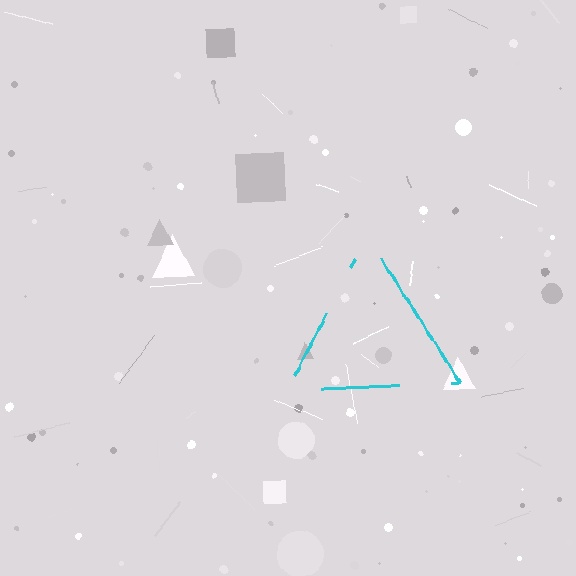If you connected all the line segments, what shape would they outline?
They would outline a triangle.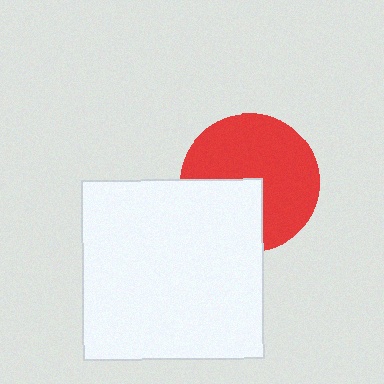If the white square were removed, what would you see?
You would see the complete red circle.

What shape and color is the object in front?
The object in front is a white square.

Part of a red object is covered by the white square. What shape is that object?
It is a circle.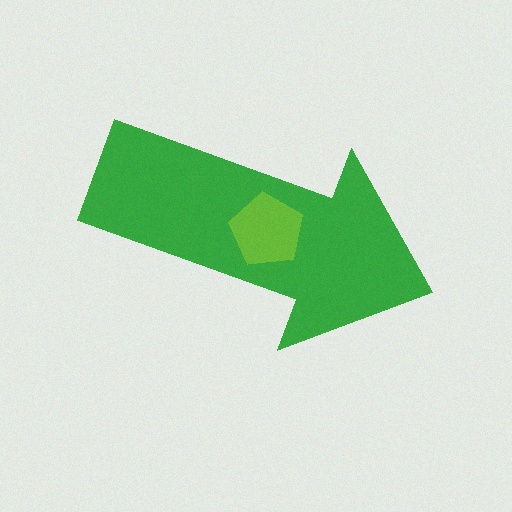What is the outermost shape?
The green arrow.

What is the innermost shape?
The lime pentagon.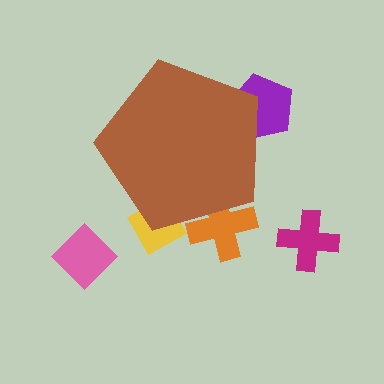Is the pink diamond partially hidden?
No, the pink diamond is fully visible.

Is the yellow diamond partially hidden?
Yes, the yellow diamond is partially hidden behind the brown pentagon.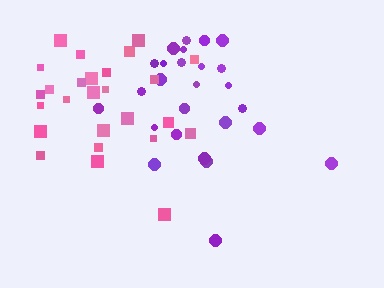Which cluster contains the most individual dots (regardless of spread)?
Purple (26).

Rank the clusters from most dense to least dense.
purple, pink.